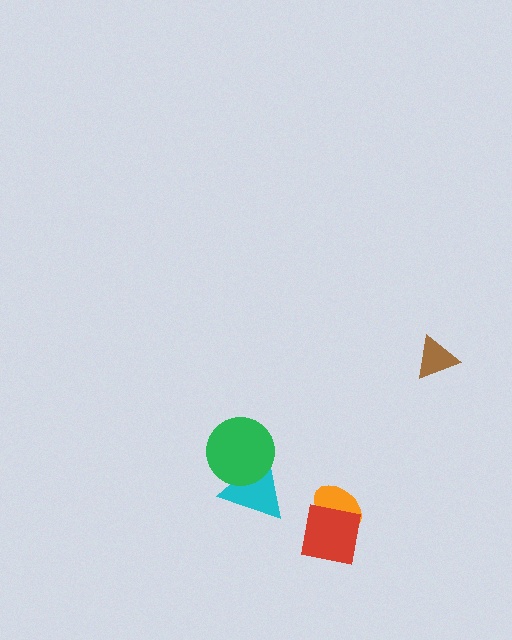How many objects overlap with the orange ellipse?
1 object overlaps with the orange ellipse.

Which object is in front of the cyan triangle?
The green circle is in front of the cyan triangle.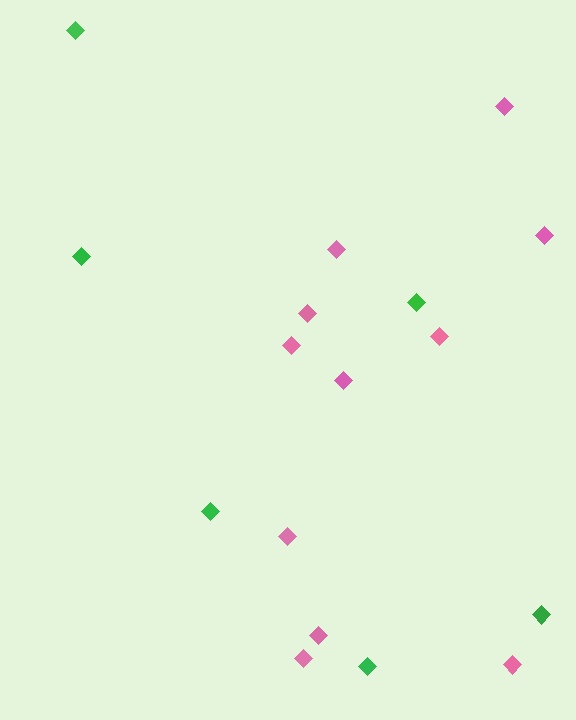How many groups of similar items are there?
There are 2 groups: one group of green diamonds (6) and one group of pink diamonds (11).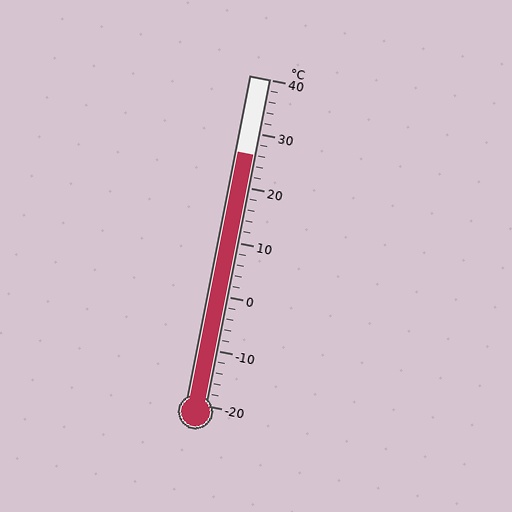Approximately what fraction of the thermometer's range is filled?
The thermometer is filled to approximately 75% of its range.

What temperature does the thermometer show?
The thermometer shows approximately 26°C.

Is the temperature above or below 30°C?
The temperature is below 30°C.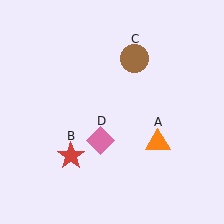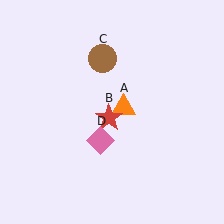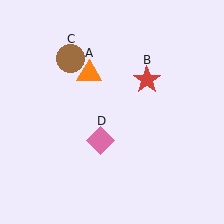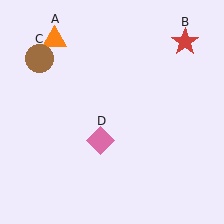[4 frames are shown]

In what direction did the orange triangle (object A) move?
The orange triangle (object A) moved up and to the left.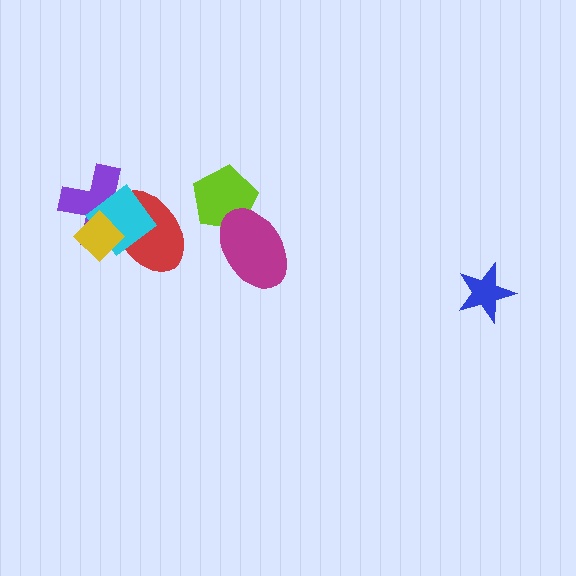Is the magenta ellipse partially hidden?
No, no other shape covers it.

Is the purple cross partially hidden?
Yes, it is partially covered by another shape.